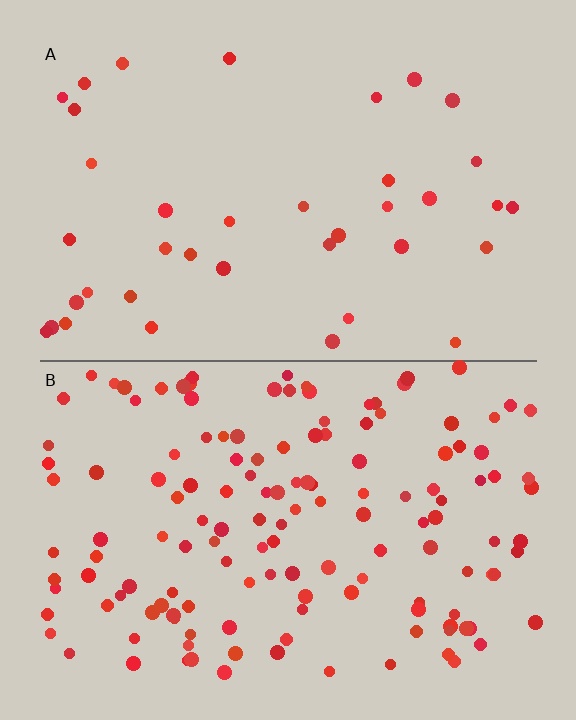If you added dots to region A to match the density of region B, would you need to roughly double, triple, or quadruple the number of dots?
Approximately quadruple.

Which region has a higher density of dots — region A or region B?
B (the bottom).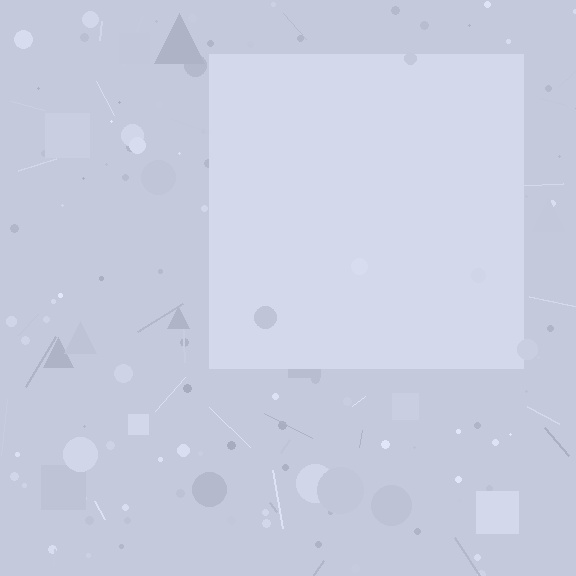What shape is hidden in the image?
A square is hidden in the image.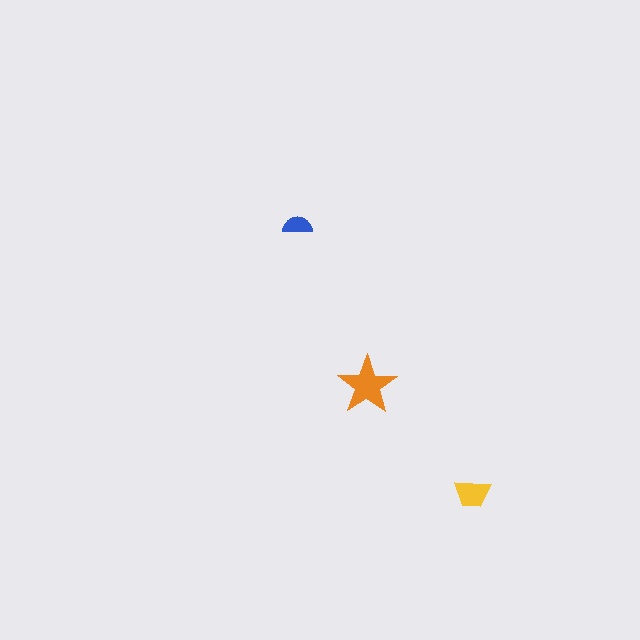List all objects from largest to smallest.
The orange star, the yellow trapezoid, the blue semicircle.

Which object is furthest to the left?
The blue semicircle is leftmost.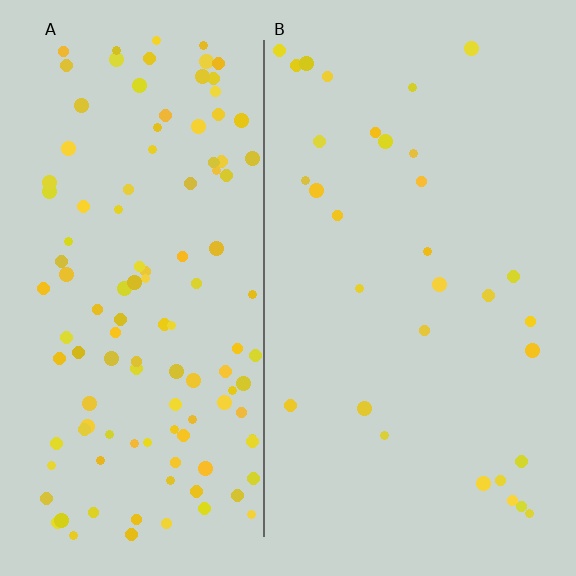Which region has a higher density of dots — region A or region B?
A (the left).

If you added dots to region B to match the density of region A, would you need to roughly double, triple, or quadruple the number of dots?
Approximately quadruple.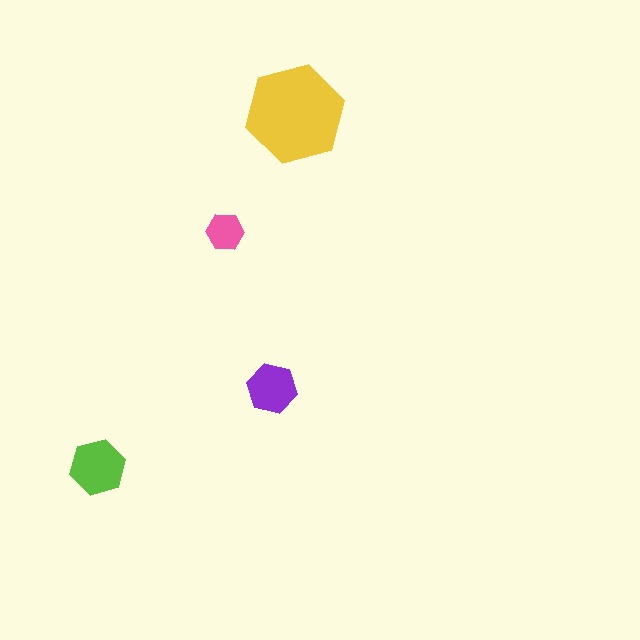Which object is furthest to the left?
The lime hexagon is leftmost.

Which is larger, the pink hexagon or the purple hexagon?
The purple one.